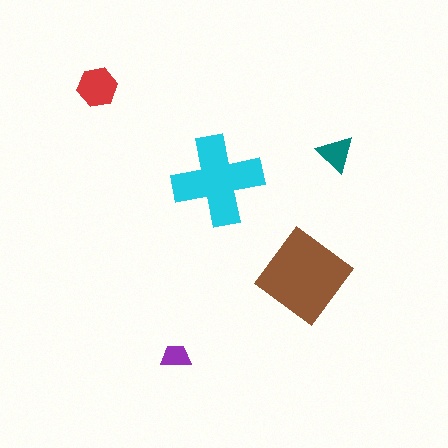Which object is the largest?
The brown diamond.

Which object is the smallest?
The purple trapezoid.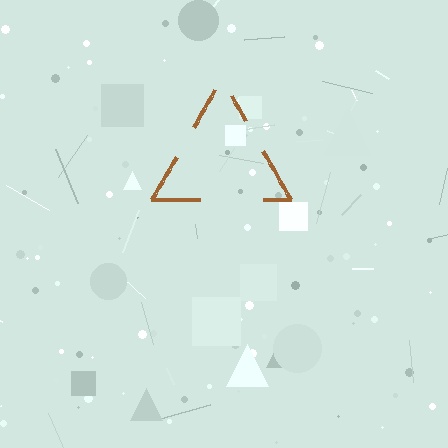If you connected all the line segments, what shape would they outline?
They would outline a triangle.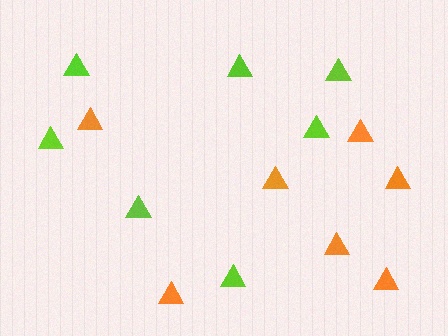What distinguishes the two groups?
There are 2 groups: one group of lime triangles (7) and one group of orange triangles (7).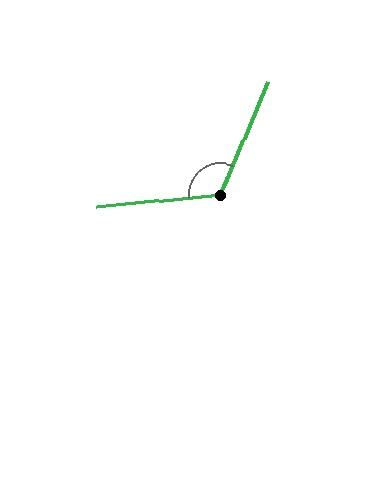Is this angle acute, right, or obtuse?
It is obtuse.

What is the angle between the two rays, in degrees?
Approximately 118 degrees.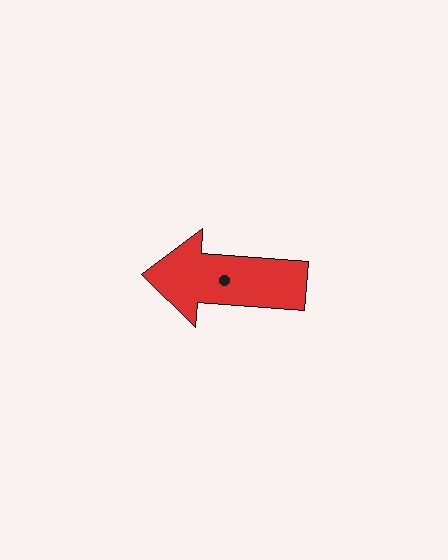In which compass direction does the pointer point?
West.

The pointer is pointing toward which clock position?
Roughly 9 o'clock.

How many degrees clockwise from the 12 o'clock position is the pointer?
Approximately 274 degrees.